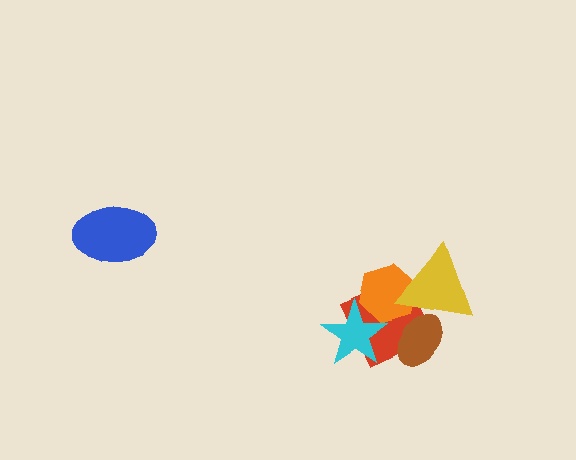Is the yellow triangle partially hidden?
Yes, it is partially covered by another shape.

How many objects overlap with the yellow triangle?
3 objects overlap with the yellow triangle.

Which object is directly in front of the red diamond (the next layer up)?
The orange hexagon is directly in front of the red diamond.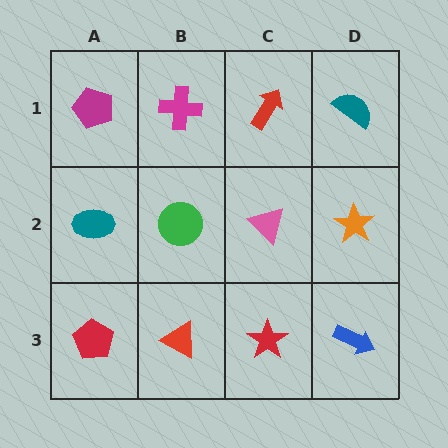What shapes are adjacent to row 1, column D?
An orange star (row 2, column D), a red arrow (row 1, column C).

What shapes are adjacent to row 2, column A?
A magenta pentagon (row 1, column A), a red pentagon (row 3, column A), a green circle (row 2, column B).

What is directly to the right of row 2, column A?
A green circle.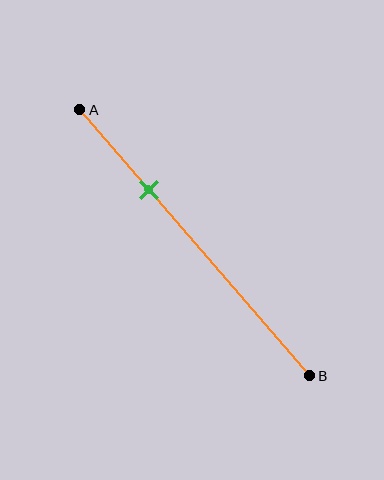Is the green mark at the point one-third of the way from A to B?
No, the mark is at about 30% from A, not at the 33% one-third point.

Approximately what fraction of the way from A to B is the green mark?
The green mark is approximately 30% of the way from A to B.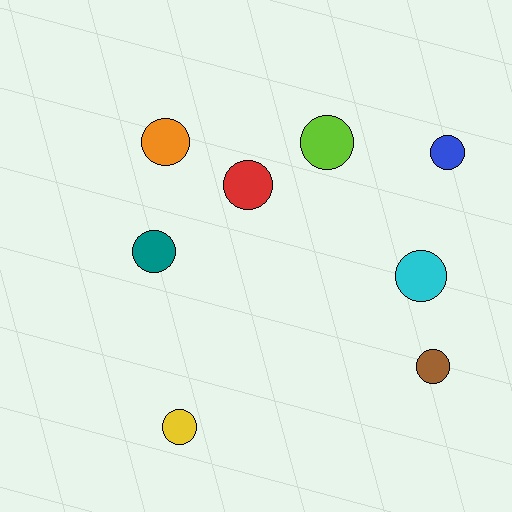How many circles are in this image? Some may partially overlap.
There are 8 circles.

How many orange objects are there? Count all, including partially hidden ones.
There is 1 orange object.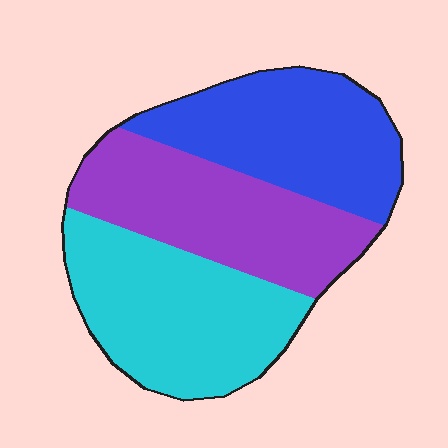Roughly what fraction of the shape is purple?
Purple takes up about one third (1/3) of the shape.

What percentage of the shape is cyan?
Cyan covers around 35% of the shape.